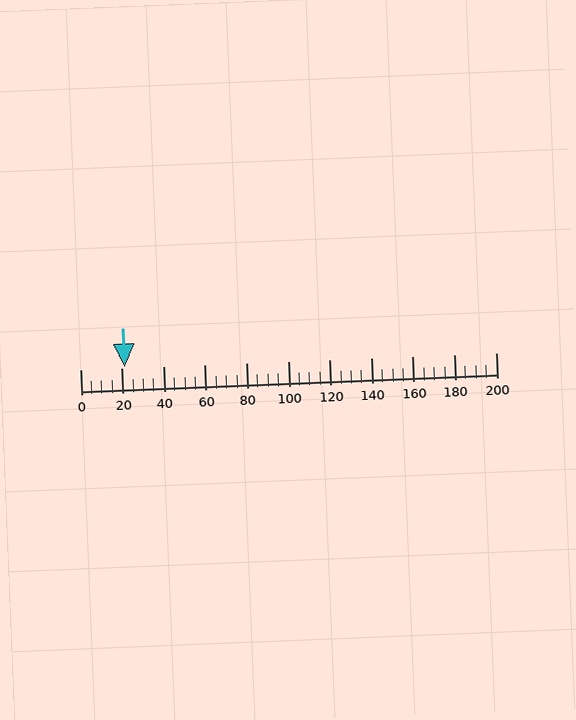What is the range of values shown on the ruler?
The ruler shows values from 0 to 200.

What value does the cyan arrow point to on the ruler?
The cyan arrow points to approximately 22.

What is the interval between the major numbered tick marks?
The major tick marks are spaced 20 units apart.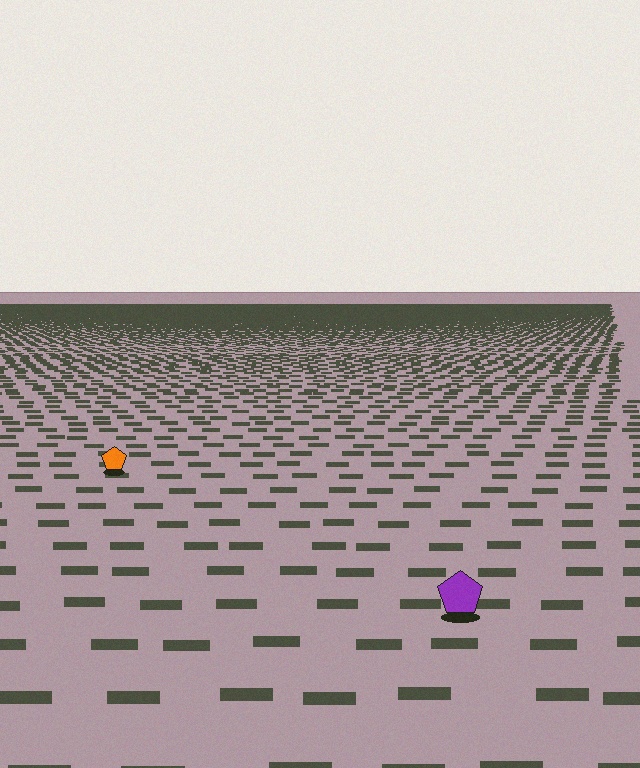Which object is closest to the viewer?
The purple pentagon is closest. The texture marks near it are larger and more spread out.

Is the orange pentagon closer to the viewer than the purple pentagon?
No. The purple pentagon is closer — you can tell from the texture gradient: the ground texture is coarser near it.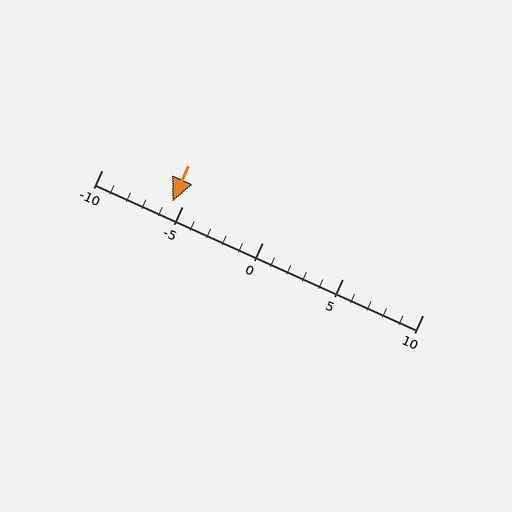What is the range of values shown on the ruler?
The ruler shows values from -10 to 10.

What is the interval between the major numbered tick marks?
The major tick marks are spaced 5 units apart.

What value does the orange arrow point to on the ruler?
The orange arrow points to approximately -6.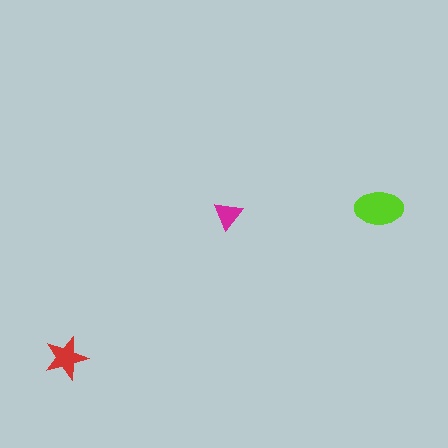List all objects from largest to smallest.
The lime ellipse, the red star, the magenta triangle.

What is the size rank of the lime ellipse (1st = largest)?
1st.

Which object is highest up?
The lime ellipse is topmost.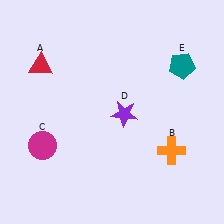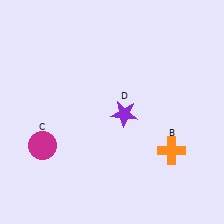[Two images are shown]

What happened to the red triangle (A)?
The red triangle (A) was removed in Image 2. It was in the top-left area of Image 1.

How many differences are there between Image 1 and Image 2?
There are 2 differences between the two images.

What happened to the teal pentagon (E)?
The teal pentagon (E) was removed in Image 2. It was in the top-right area of Image 1.